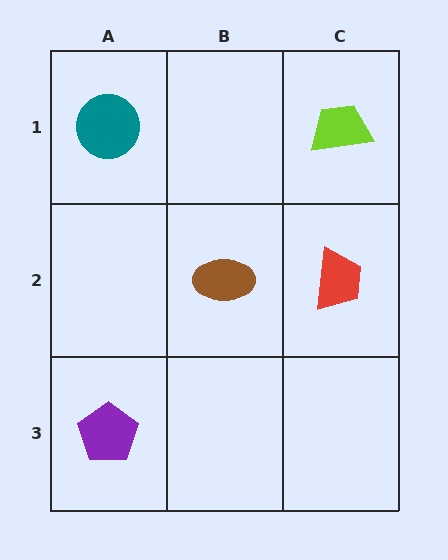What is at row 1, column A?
A teal circle.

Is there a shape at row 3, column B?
No, that cell is empty.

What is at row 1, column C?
A lime trapezoid.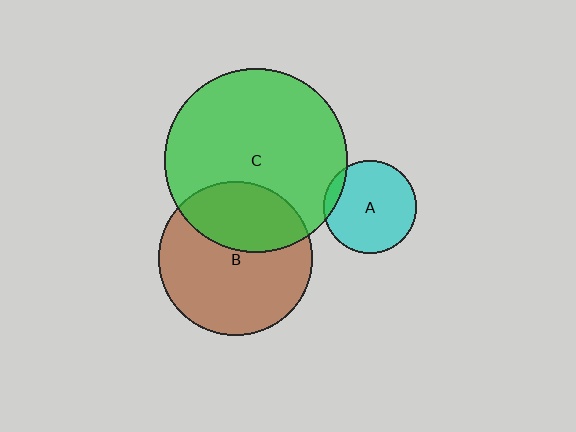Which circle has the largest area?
Circle C (green).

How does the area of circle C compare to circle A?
Approximately 3.9 times.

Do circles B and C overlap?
Yes.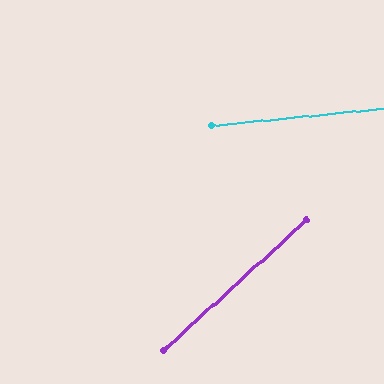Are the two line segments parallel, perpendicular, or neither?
Neither parallel nor perpendicular — they differ by about 37°.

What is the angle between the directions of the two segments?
Approximately 37 degrees.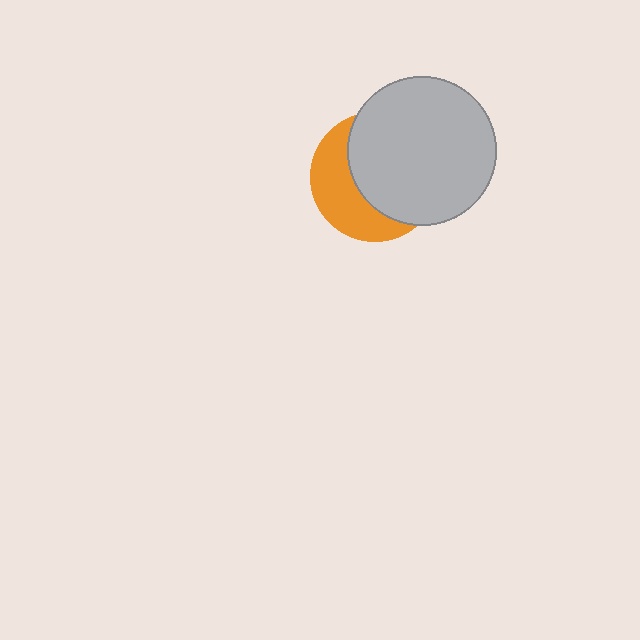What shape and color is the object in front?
The object in front is a light gray circle.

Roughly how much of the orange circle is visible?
A small part of it is visible (roughly 40%).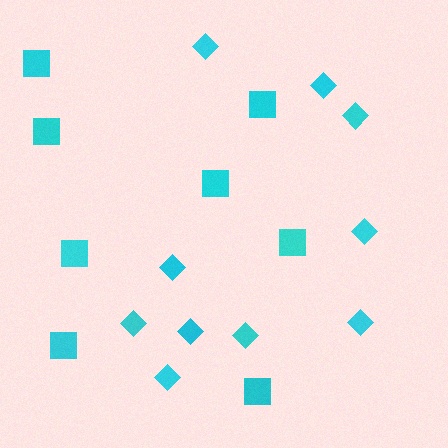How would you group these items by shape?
There are 2 groups: one group of diamonds (10) and one group of squares (8).